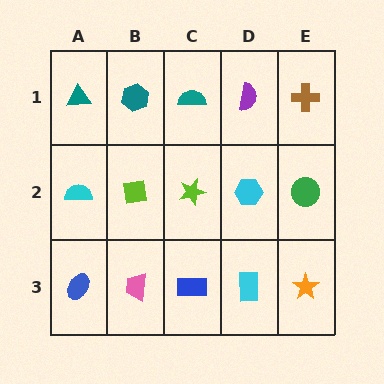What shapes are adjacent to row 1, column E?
A green circle (row 2, column E), a purple semicircle (row 1, column D).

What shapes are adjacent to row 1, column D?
A cyan hexagon (row 2, column D), a teal semicircle (row 1, column C), a brown cross (row 1, column E).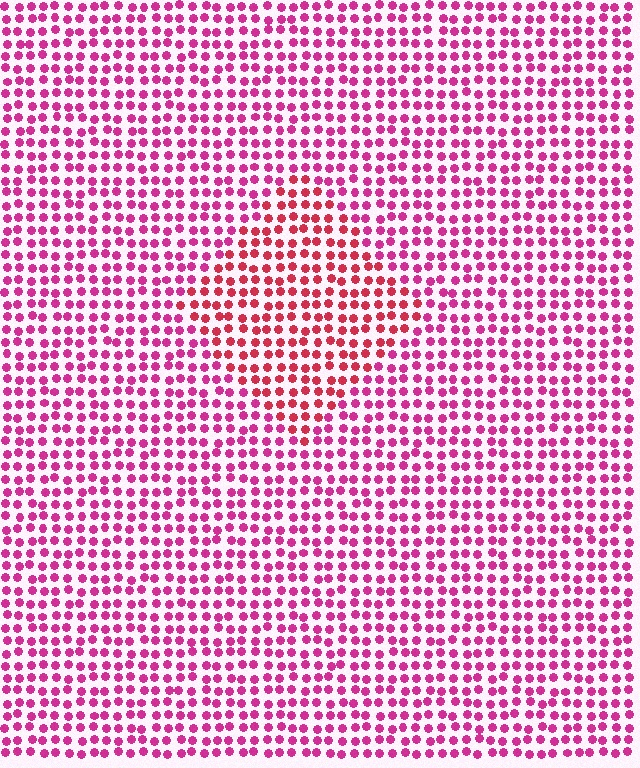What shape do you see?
I see a diamond.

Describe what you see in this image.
The image is filled with small magenta elements in a uniform arrangement. A diamond-shaped region is visible where the elements are tinted to a slightly different hue, forming a subtle color boundary.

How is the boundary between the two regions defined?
The boundary is defined purely by a slight shift in hue (about 27 degrees). Spacing, size, and orientation are identical on both sides.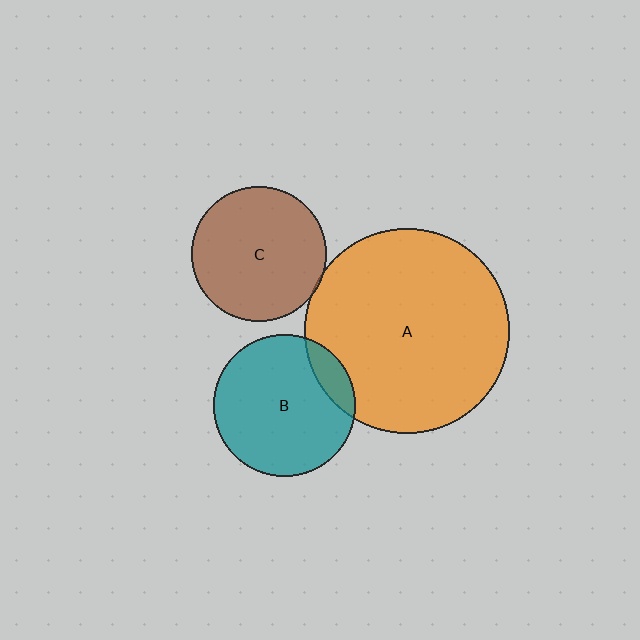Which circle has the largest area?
Circle A (orange).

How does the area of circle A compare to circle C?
Approximately 2.3 times.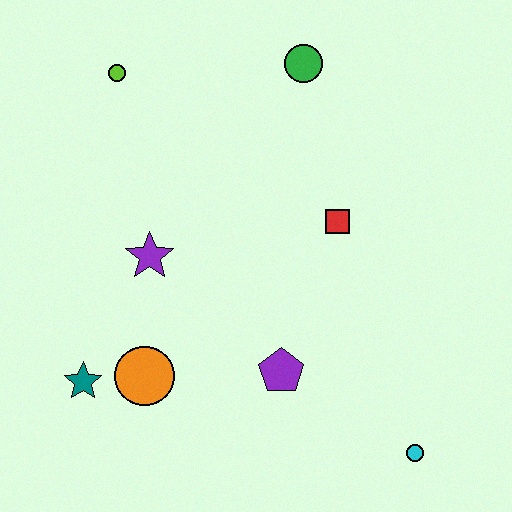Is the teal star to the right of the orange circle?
No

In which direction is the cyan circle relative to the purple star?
The cyan circle is to the right of the purple star.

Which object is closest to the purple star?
The orange circle is closest to the purple star.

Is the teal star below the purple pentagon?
Yes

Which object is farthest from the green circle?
The cyan circle is farthest from the green circle.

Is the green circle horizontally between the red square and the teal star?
Yes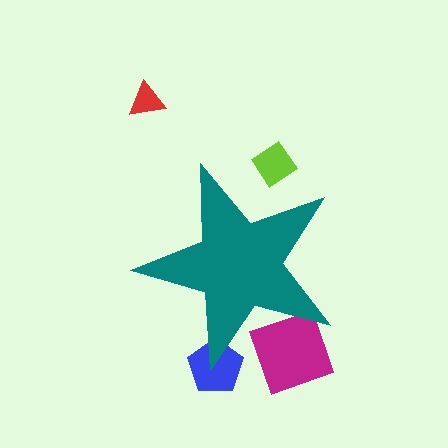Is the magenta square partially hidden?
Yes, the magenta square is partially hidden behind the teal star.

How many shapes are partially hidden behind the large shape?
3 shapes are partially hidden.